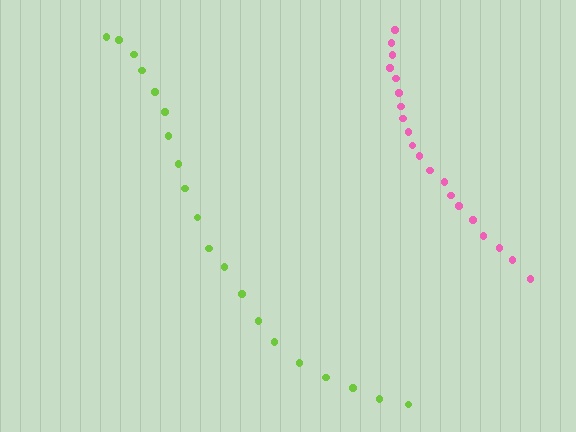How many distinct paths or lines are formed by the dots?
There are 2 distinct paths.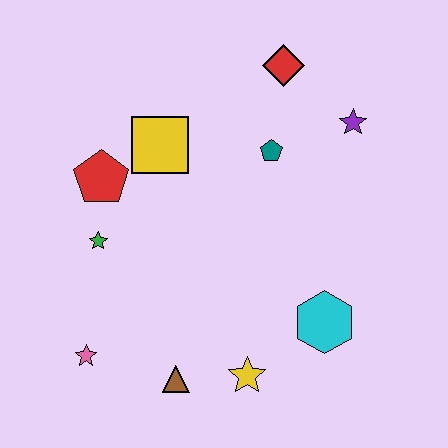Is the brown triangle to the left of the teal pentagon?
Yes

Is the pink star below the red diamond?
Yes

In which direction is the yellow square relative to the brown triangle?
The yellow square is above the brown triangle.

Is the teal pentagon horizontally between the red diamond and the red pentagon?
Yes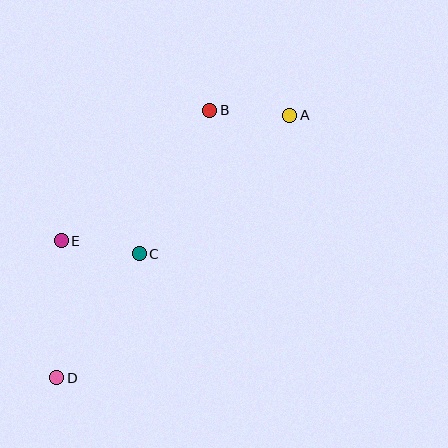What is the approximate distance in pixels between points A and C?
The distance between A and C is approximately 204 pixels.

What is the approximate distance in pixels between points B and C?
The distance between B and C is approximately 160 pixels.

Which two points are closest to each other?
Points C and E are closest to each other.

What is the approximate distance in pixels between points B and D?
The distance between B and D is approximately 308 pixels.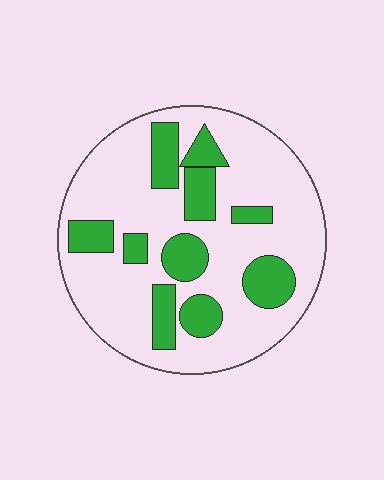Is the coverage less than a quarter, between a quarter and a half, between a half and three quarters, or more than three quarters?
Between a quarter and a half.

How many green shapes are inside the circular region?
10.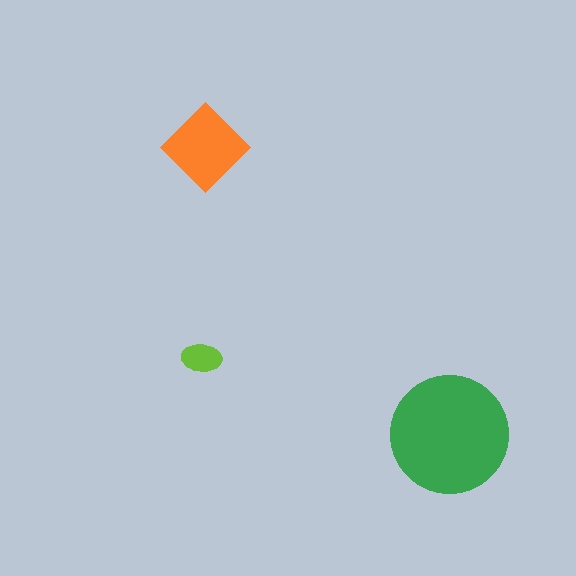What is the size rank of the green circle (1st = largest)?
1st.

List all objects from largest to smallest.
The green circle, the orange diamond, the lime ellipse.